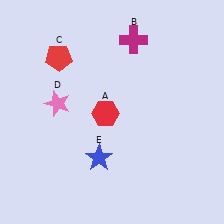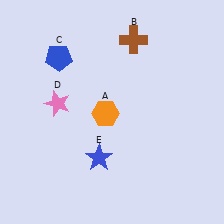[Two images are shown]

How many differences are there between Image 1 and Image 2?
There are 3 differences between the two images.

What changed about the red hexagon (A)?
In Image 1, A is red. In Image 2, it changed to orange.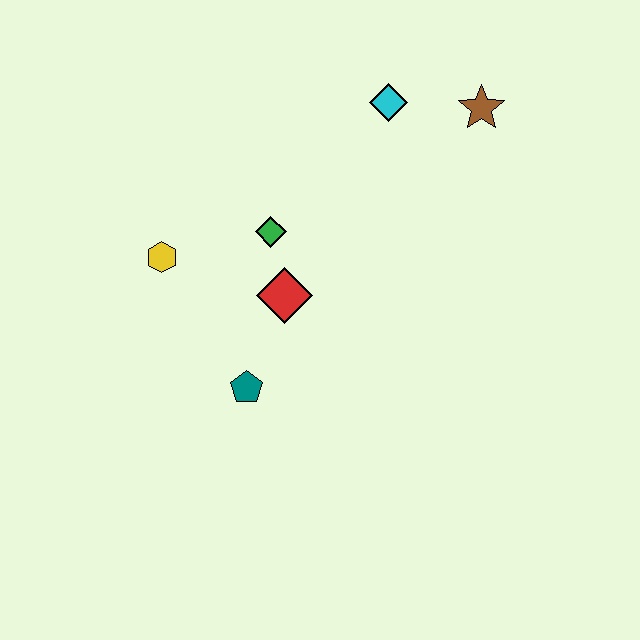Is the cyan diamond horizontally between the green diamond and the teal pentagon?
No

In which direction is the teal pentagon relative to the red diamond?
The teal pentagon is below the red diamond.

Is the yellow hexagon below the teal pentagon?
No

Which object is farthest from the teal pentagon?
The brown star is farthest from the teal pentagon.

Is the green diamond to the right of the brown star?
No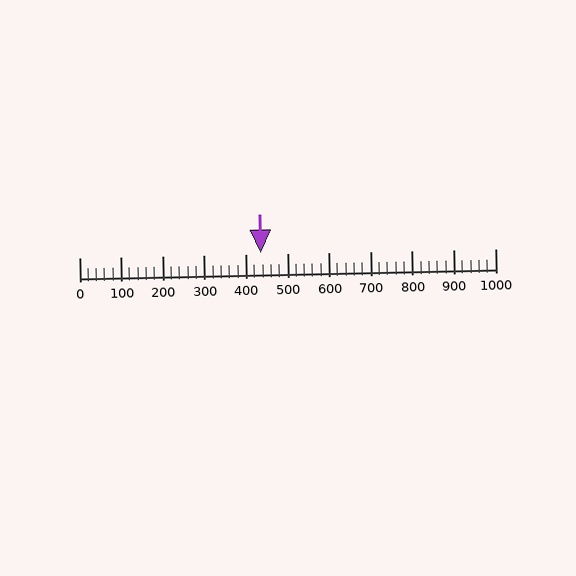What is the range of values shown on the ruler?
The ruler shows values from 0 to 1000.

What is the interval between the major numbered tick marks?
The major tick marks are spaced 100 units apart.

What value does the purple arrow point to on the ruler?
The purple arrow points to approximately 437.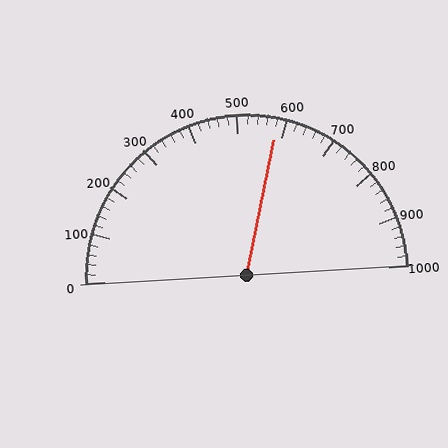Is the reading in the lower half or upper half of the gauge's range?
The reading is in the upper half of the range (0 to 1000).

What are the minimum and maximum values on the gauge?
The gauge ranges from 0 to 1000.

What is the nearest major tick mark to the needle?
The nearest major tick mark is 600.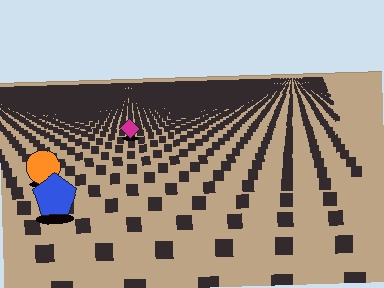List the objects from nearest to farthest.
From nearest to farthest: the blue pentagon, the orange circle, the magenta diamond.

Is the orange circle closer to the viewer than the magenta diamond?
Yes. The orange circle is closer — you can tell from the texture gradient: the ground texture is coarser near it.